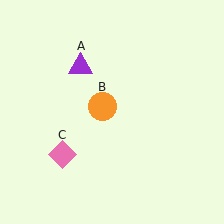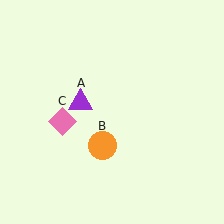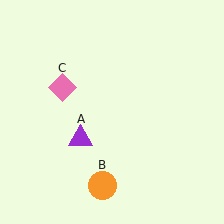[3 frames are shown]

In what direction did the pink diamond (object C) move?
The pink diamond (object C) moved up.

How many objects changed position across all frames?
3 objects changed position: purple triangle (object A), orange circle (object B), pink diamond (object C).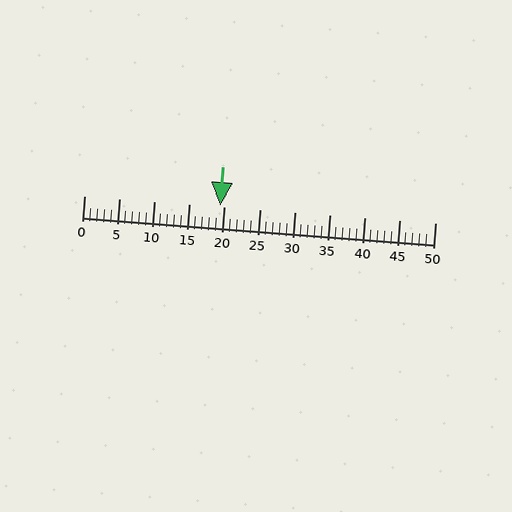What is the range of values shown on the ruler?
The ruler shows values from 0 to 50.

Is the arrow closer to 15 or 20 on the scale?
The arrow is closer to 20.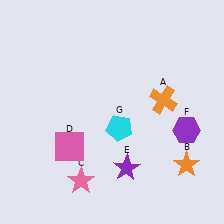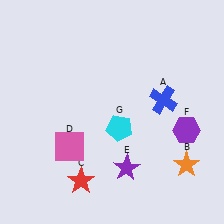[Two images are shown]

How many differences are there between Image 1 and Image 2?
There are 2 differences between the two images.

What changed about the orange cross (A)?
In Image 1, A is orange. In Image 2, it changed to blue.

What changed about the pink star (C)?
In Image 1, C is pink. In Image 2, it changed to red.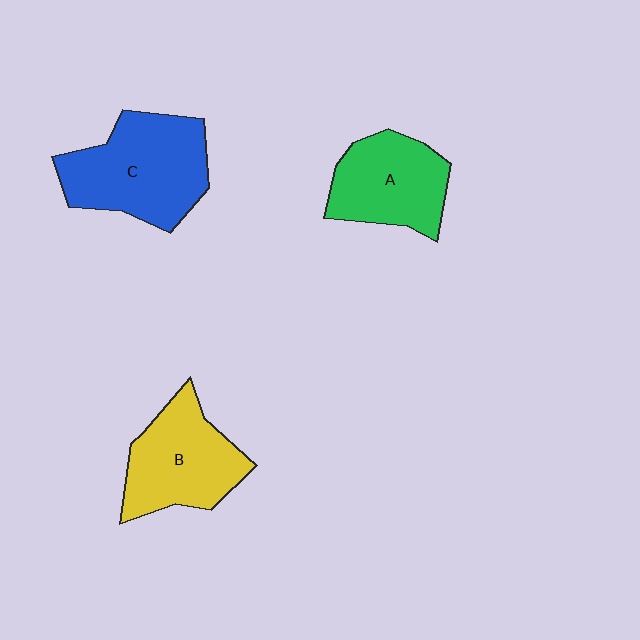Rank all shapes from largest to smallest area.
From largest to smallest: C (blue), B (yellow), A (green).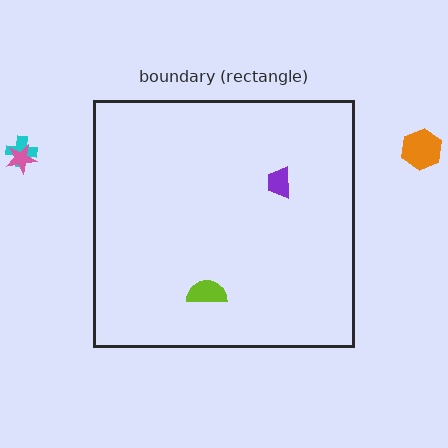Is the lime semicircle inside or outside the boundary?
Inside.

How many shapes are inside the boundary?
2 inside, 3 outside.